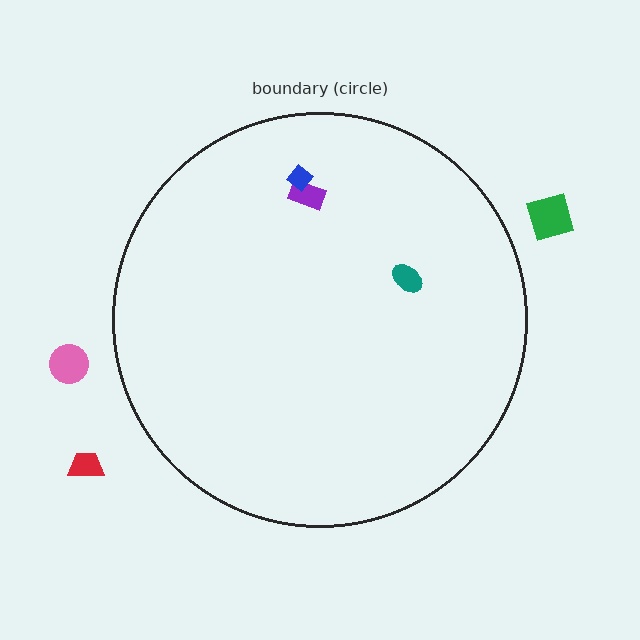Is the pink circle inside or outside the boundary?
Outside.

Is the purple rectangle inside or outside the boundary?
Inside.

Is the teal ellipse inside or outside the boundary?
Inside.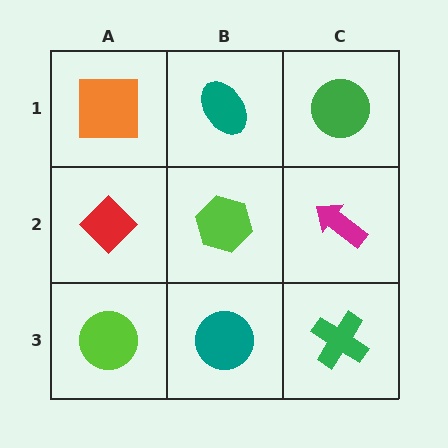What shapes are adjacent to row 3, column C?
A magenta arrow (row 2, column C), a teal circle (row 3, column B).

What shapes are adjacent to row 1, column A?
A red diamond (row 2, column A), a teal ellipse (row 1, column B).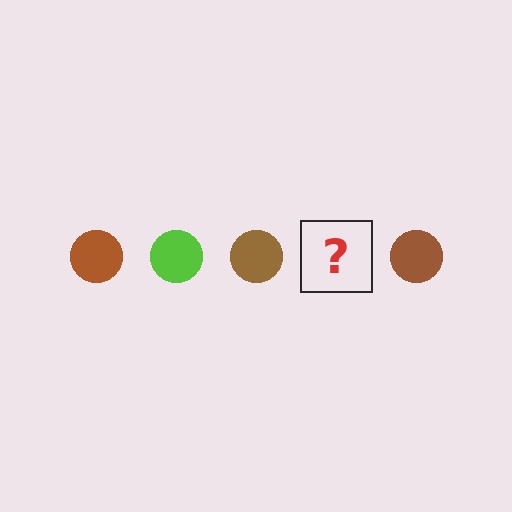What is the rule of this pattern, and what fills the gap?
The rule is that the pattern cycles through brown, lime circles. The gap should be filled with a lime circle.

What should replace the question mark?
The question mark should be replaced with a lime circle.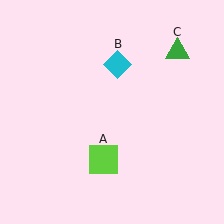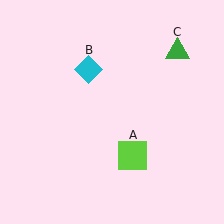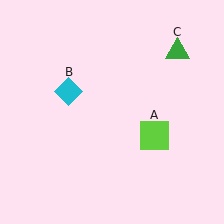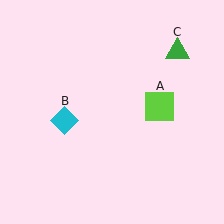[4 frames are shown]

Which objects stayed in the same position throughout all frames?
Green triangle (object C) remained stationary.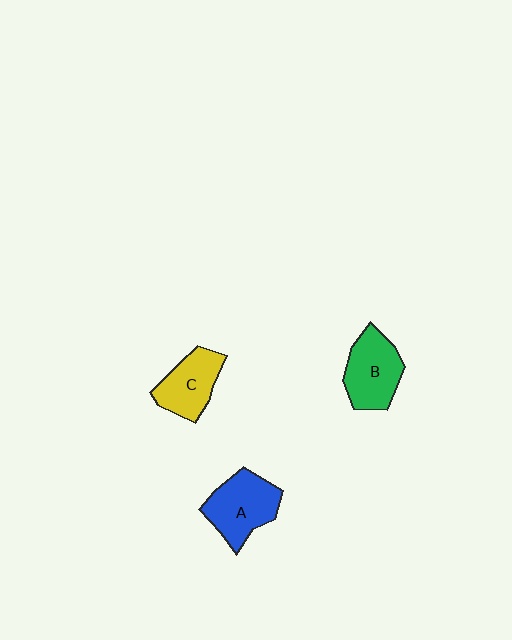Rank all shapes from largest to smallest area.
From largest to smallest: A (blue), B (green), C (yellow).